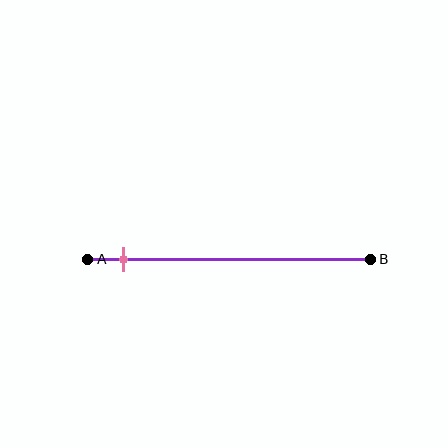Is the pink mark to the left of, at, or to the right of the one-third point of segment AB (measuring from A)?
The pink mark is to the left of the one-third point of segment AB.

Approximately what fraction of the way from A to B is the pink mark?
The pink mark is approximately 15% of the way from A to B.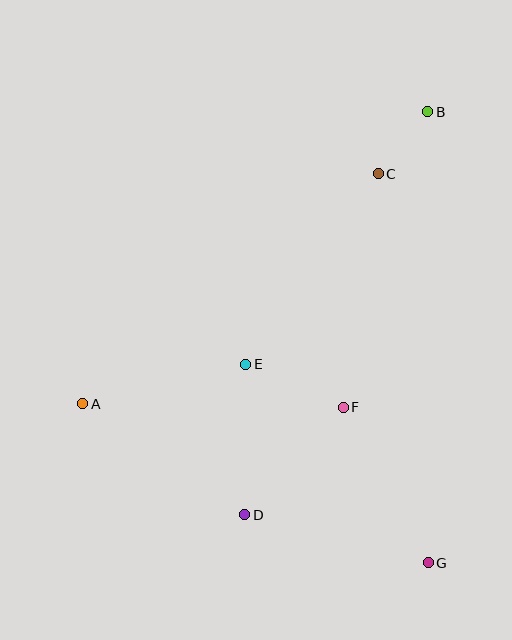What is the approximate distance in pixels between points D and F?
The distance between D and F is approximately 146 pixels.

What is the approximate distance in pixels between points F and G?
The distance between F and G is approximately 177 pixels.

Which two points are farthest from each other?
Points A and B are farthest from each other.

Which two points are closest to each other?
Points B and C are closest to each other.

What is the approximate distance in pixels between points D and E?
The distance between D and E is approximately 150 pixels.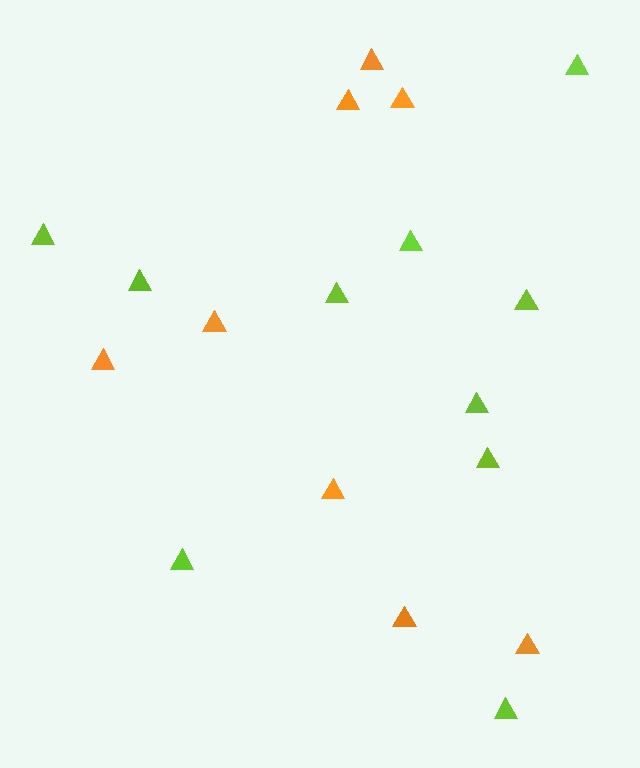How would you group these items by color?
There are 2 groups: one group of lime triangles (10) and one group of orange triangles (8).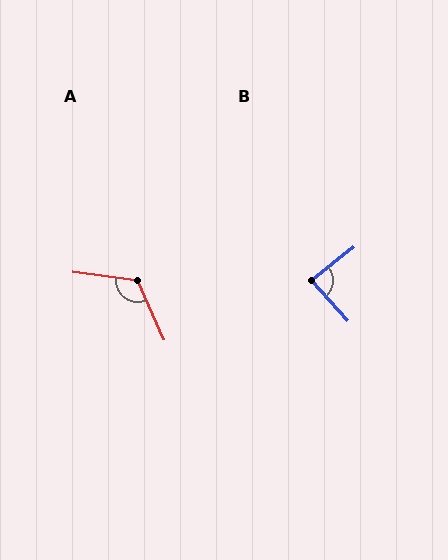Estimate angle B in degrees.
Approximately 87 degrees.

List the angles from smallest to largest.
B (87°), A (122°).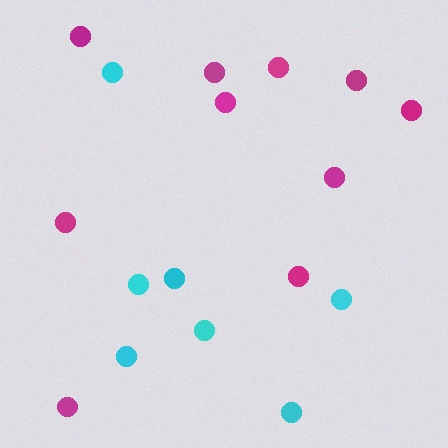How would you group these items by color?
There are 2 groups: one group of magenta circles (10) and one group of cyan circles (7).